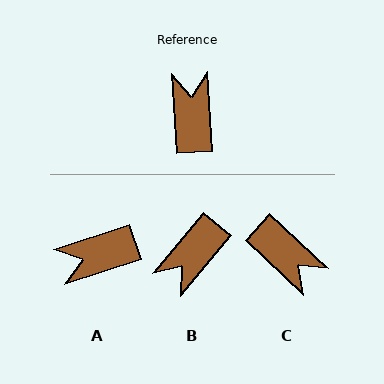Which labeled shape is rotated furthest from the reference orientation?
B, about 137 degrees away.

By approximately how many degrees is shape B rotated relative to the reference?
Approximately 137 degrees counter-clockwise.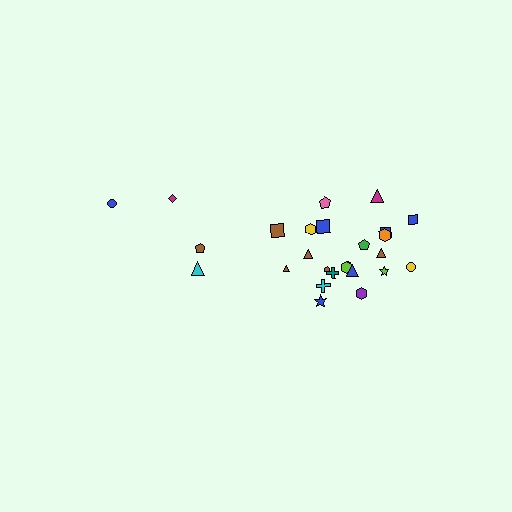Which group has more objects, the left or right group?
The right group.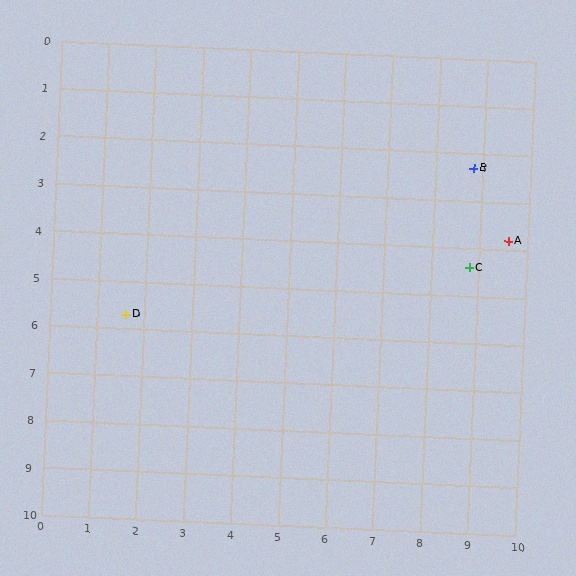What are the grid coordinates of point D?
Point D is at approximately (1.6, 5.7).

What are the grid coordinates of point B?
Point B is at approximately (8.8, 2.3).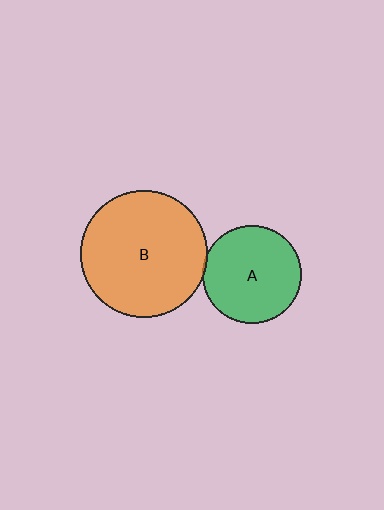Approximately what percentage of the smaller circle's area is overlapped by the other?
Approximately 5%.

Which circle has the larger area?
Circle B (orange).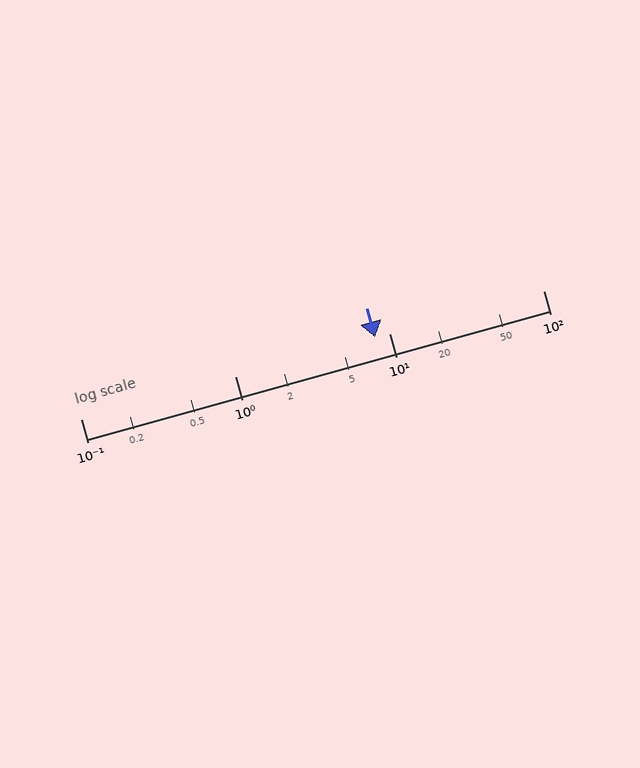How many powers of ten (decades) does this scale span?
The scale spans 3 decades, from 0.1 to 100.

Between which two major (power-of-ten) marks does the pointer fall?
The pointer is between 1 and 10.